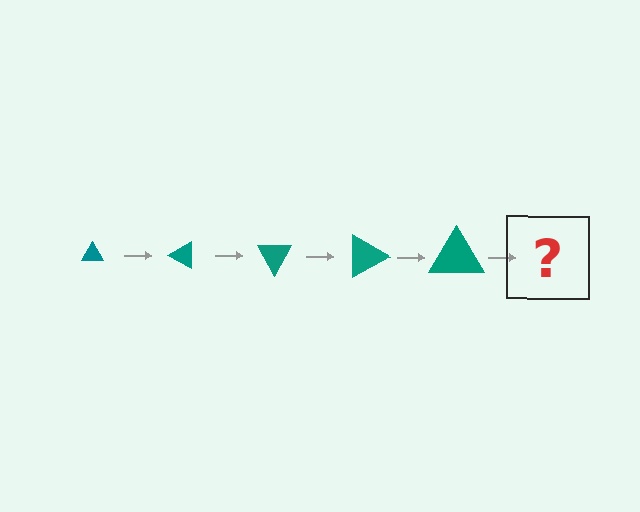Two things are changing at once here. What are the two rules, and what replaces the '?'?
The two rules are that the triangle grows larger each step and it rotates 30 degrees each step. The '?' should be a triangle, larger than the previous one and rotated 150 degrees from the start.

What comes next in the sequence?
The next element should be a triangle, larger than the previous one and rotated 150 degrees from the start.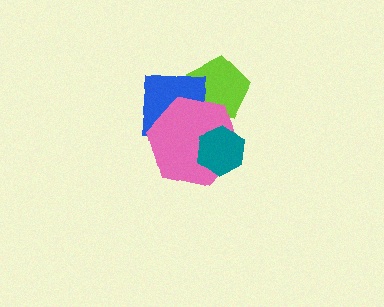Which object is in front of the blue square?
The pink hexagon is in front of the blue square.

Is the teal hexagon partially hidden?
No, no other shape covers it.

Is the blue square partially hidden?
Yes, it is partially covered by another shape.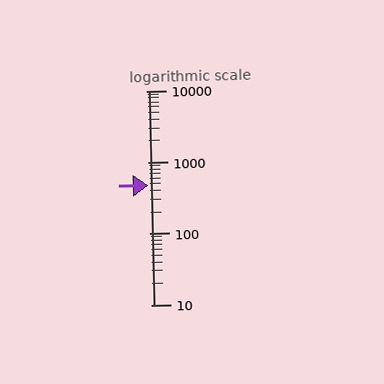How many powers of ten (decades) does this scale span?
The scale spans 3 decades, from 10 to 10000.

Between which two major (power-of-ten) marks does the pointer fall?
The pointer is between 100 and 1000.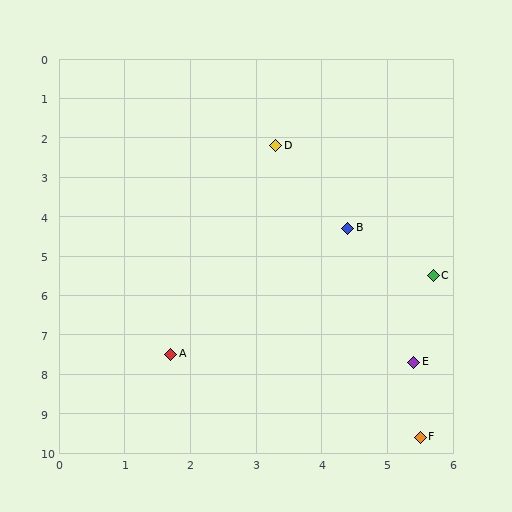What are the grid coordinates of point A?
Point A is at approximately (1.7, 7.5).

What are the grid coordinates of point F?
Point F is at approximately (5.5, 9.6).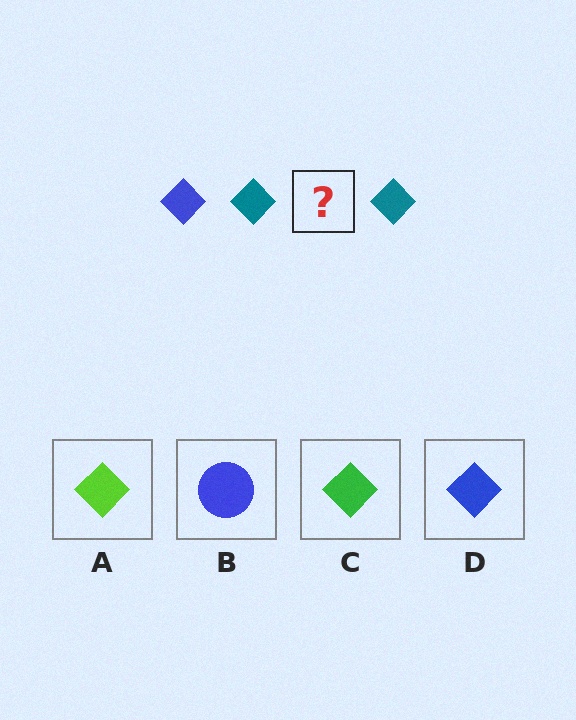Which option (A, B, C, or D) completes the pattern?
D.